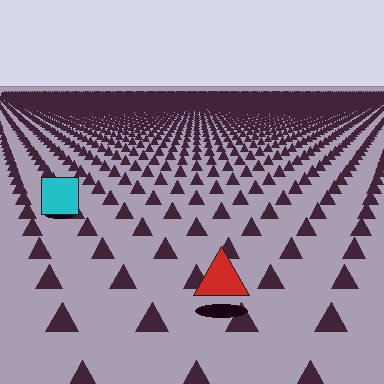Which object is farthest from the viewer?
The cyan square is farthest from the viewer. It appears smaller and the ground texture around it is denser.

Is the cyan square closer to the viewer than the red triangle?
No. The red triangle is closer — you can tell from the texture gradient: the ground texture is coarser near it.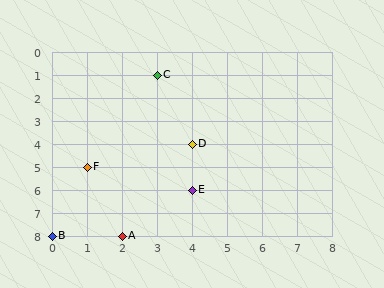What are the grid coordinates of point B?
Point B is at grid coordinates (0, 8).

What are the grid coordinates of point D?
Point D is at grid coordinates (4, 4).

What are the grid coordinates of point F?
Point F is at grid coordinates (1, 5).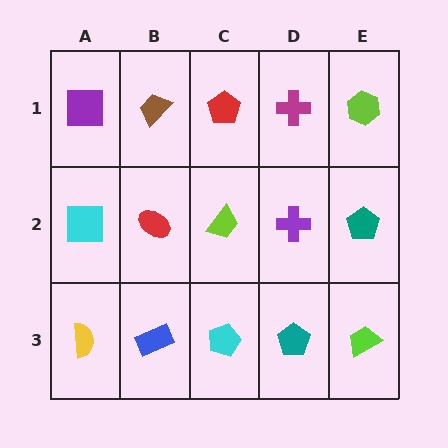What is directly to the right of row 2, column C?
A purple cross.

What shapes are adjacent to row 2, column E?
A lime hexagon (row 1, column E), a lime trapezoid (row 3, column E), a purple cross (row 2, column D).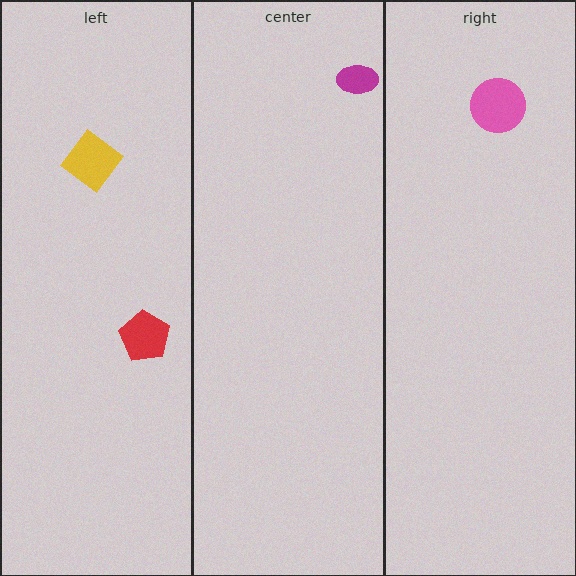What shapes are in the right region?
The pink circle.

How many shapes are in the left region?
2.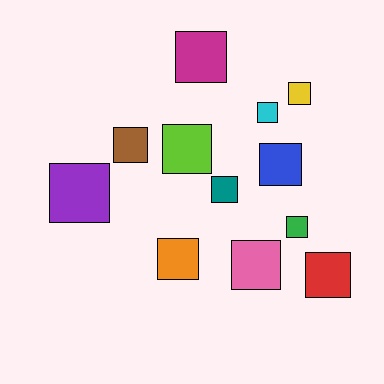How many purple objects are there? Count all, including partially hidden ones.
There is 1 purple object.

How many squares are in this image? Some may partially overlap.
There are 12 squares.